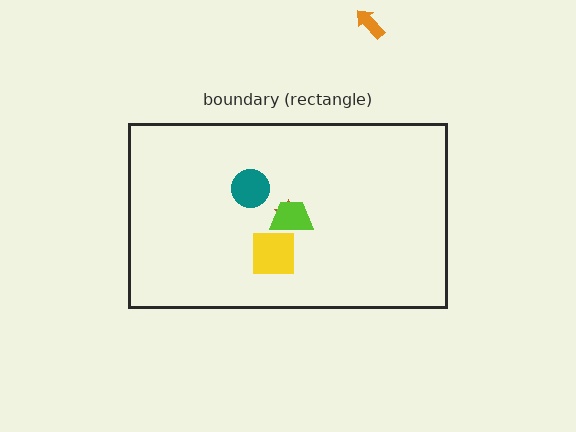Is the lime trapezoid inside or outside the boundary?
Inside.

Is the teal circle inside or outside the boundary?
Inside.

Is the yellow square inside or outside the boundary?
Inside.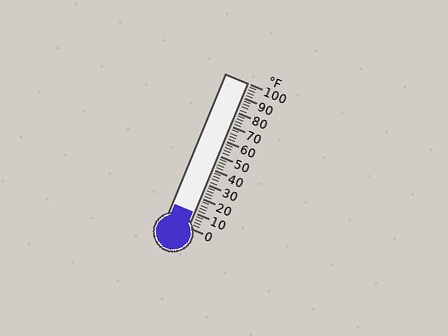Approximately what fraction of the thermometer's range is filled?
The thermometer is filled to approximately 10% of its range.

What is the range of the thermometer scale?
The thermometer scale ranges from 0°F to 100°F.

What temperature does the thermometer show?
The thermometer shows approximately 10°F.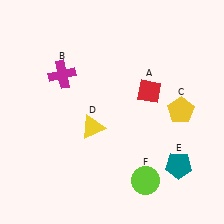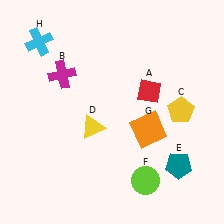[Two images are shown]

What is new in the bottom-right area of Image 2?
An orange square (G) was added in the bottom-right area of Image 2.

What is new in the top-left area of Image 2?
A cyan cross (H) was added in the top-left area of Image 2.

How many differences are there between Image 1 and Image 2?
There are 2 differences between the two images.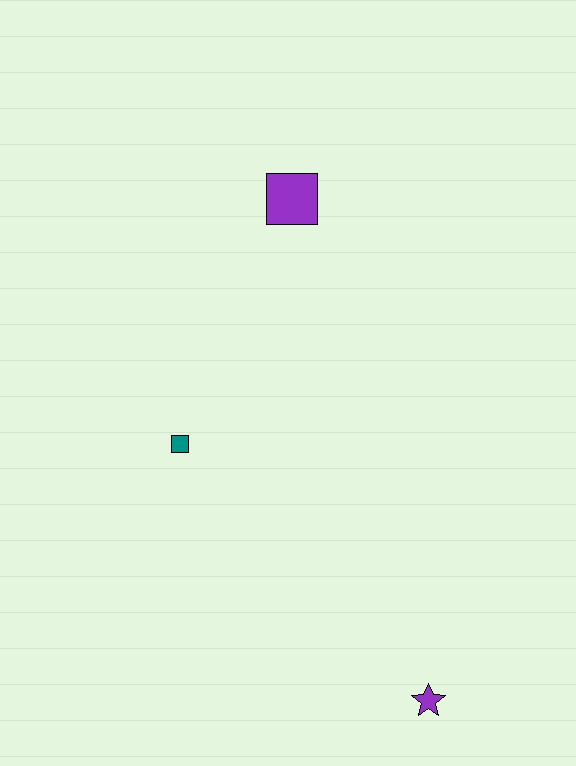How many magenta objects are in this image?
There are no magenta objects.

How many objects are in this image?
There are 3 objects.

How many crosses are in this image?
There are no crosses.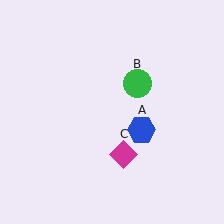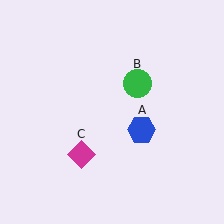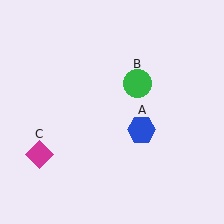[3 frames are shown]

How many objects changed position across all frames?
1 object changed position: magenta diamond (object C).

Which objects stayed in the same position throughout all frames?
Blue hexagon (object A) and green circle (object B) remained stationary.